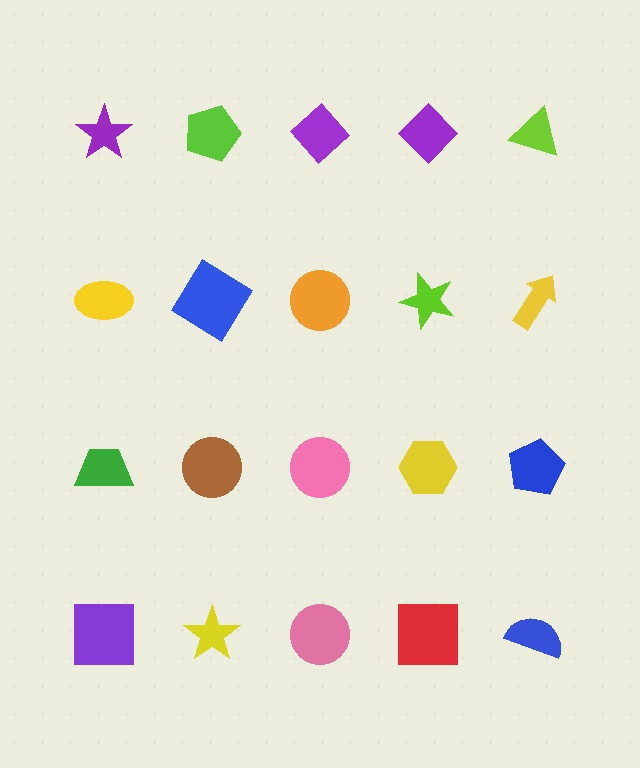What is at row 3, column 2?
A brown circle.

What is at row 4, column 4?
A red square.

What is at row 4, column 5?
A blue semicircle.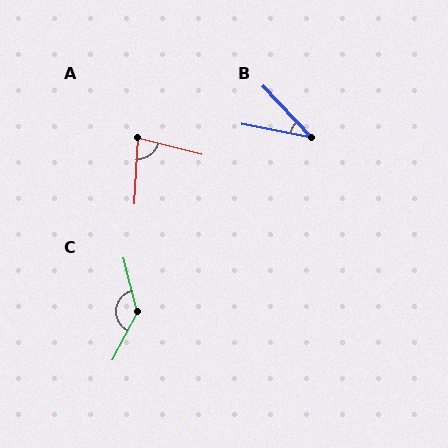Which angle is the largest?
C, at approximately 138 degrees.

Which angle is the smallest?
B, at approximately 36 degrees.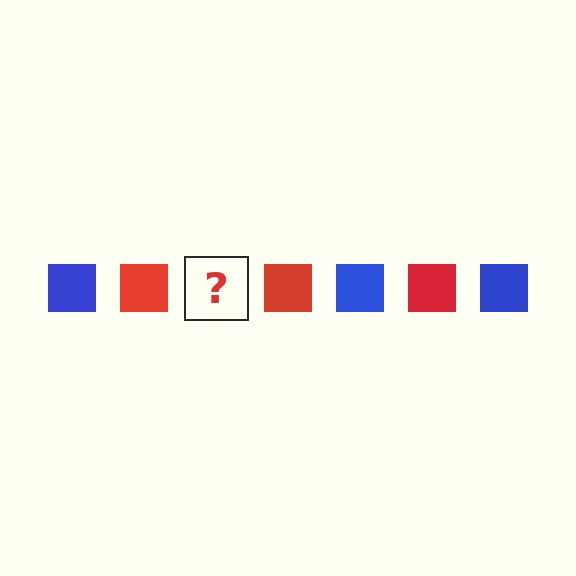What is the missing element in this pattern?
The missing element is a blue square.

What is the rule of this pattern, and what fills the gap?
The rule is that the pattern cycles through blue, red squares. The gap should be filled with a blue square.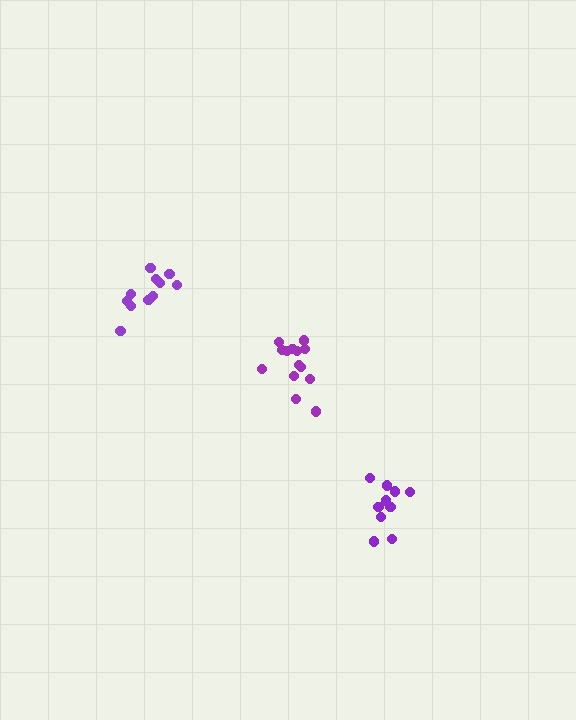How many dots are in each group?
Group 1: 14 dots, Group 2: 10 dots, Group 3: 11 dots (35 total).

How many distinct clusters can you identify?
There are 3 distinct clusters.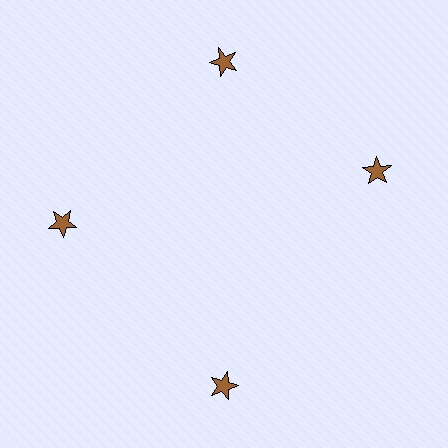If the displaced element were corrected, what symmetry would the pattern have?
It would have 4-fold rotational symmetry — the pattern would map onto itself every 90 degrees.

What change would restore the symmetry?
The symmetry would be restored by rotating it back into even spacing with its neighbors so that all 4 stars sit at equal angles and equal distance from the center.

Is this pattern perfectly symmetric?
No. The 4 brown stars are arranged in a ring, but one element near the 3 o'clock position is rotated out of alignment along the ring, breaking the 4-fold rotational symmetry.